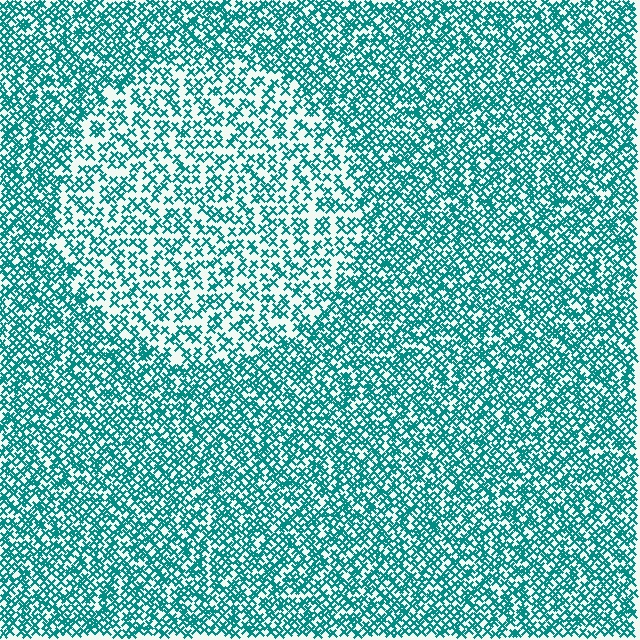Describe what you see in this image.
The image contains small teal elements arranged at two different densities. A circle-shaped region is visible where the elements are less densely packed than the surrounding area.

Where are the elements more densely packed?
The elements are more densely packed outside the circle boundary.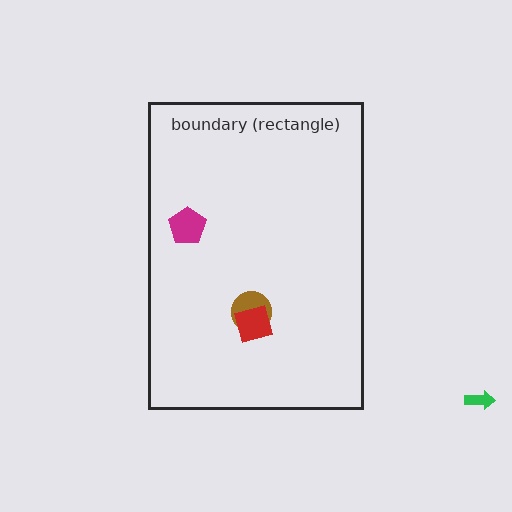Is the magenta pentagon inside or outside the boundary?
Inside.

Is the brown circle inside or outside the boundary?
Inside.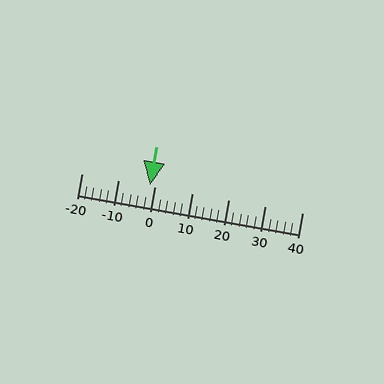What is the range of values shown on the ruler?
The ruler shows values from -20 to 40.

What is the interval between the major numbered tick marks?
The major tick marks are spaced 10 units apart.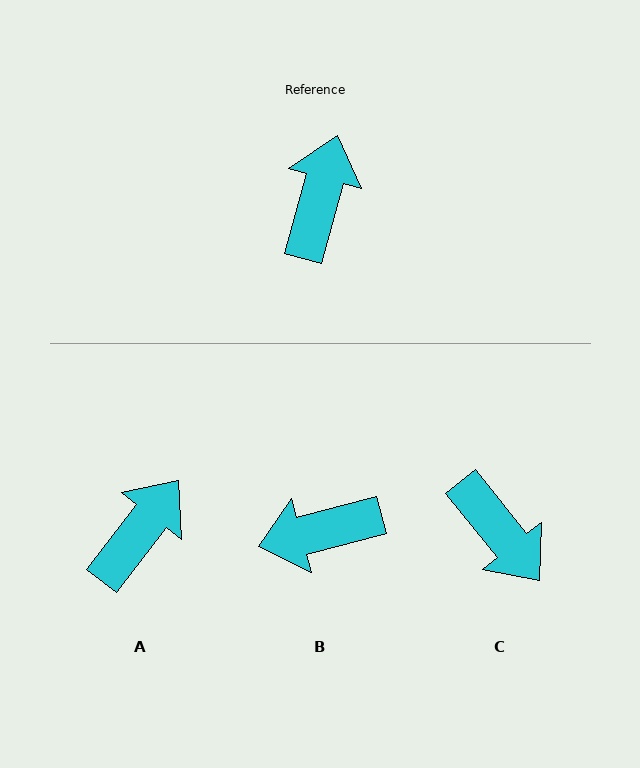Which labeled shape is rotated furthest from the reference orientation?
C, about 126 degrees away.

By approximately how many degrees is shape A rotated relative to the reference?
Approximately 22 degrees clockwise.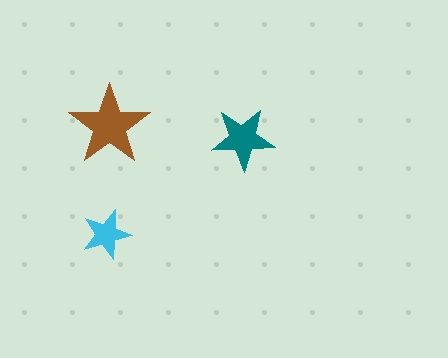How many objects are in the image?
There are 3 objects in the image.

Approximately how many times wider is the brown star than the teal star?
About 1.5 times wider.